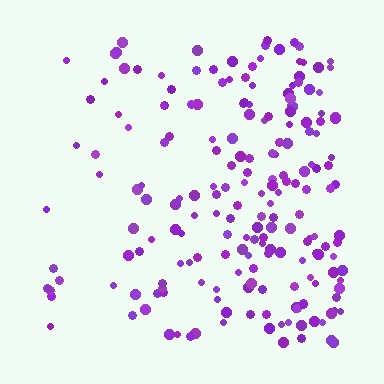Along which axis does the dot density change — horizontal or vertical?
Horizontal.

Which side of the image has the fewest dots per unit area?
The left.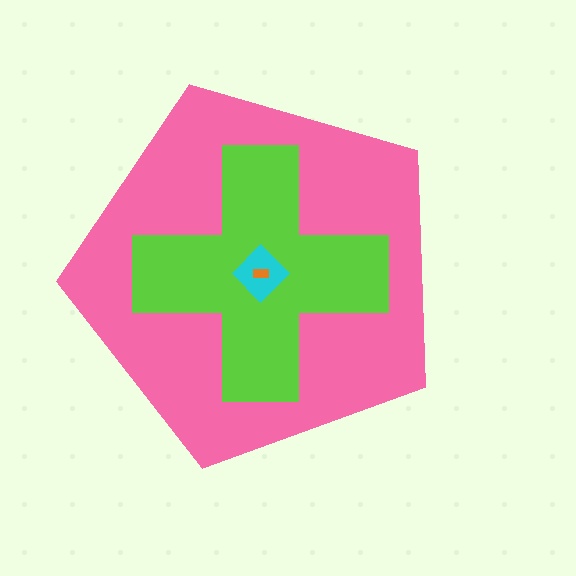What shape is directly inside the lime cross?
The cyan diamond.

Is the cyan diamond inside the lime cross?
Yes.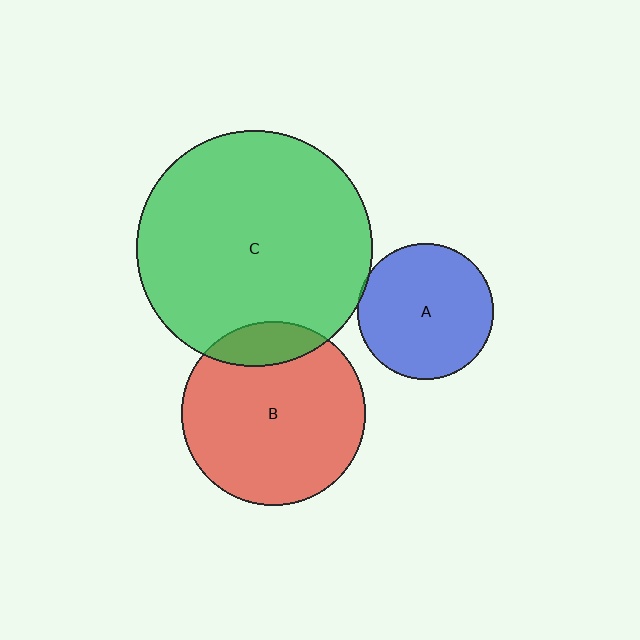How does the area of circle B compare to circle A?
Approximately 1.8 times.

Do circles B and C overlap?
Yes.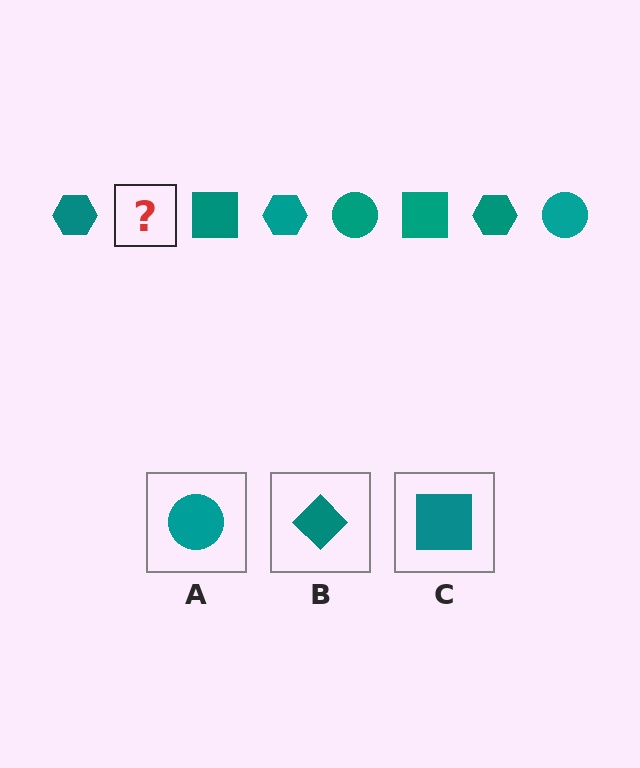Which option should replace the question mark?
Option A.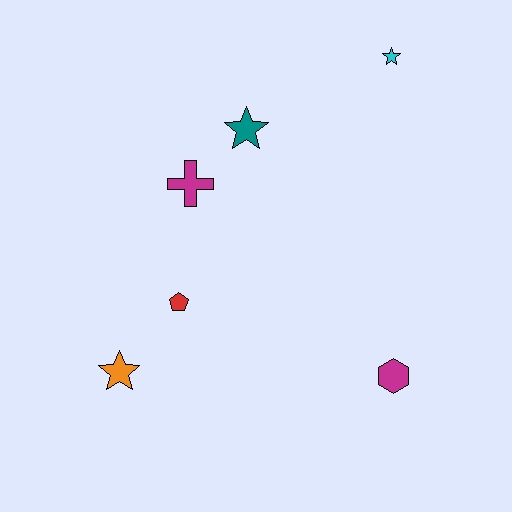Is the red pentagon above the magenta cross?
No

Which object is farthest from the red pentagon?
The cyan star is farthest from the red pentagon.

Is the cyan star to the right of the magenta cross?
Yes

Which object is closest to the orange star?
The red pentagon is closest to the orange star.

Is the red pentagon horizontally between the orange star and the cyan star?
Yes